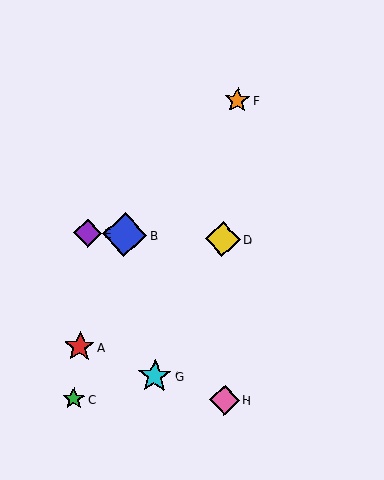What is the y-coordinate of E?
Object E is at y≈233.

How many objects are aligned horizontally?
3 objects (B, D, E) are aligned horizontally.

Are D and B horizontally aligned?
Yes, both are at y≈239.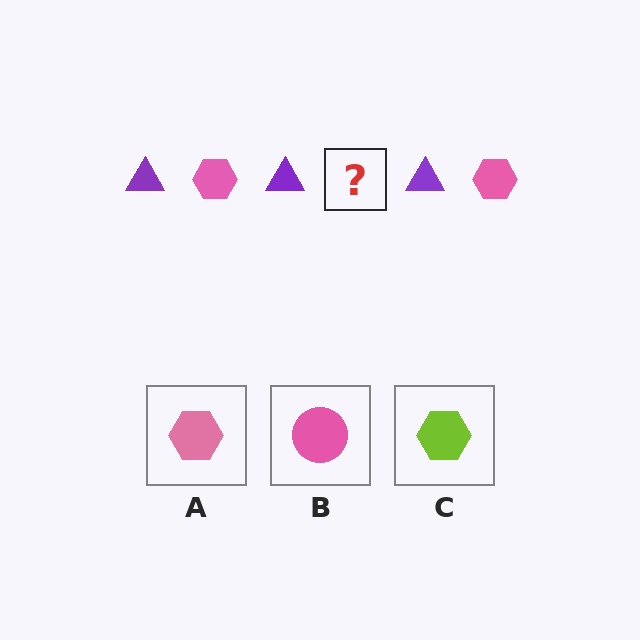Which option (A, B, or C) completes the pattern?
A.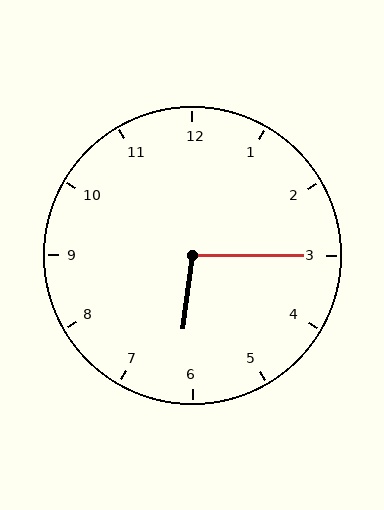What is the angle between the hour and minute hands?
Approximately 98 degrees.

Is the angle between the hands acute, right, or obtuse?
It is obtuse.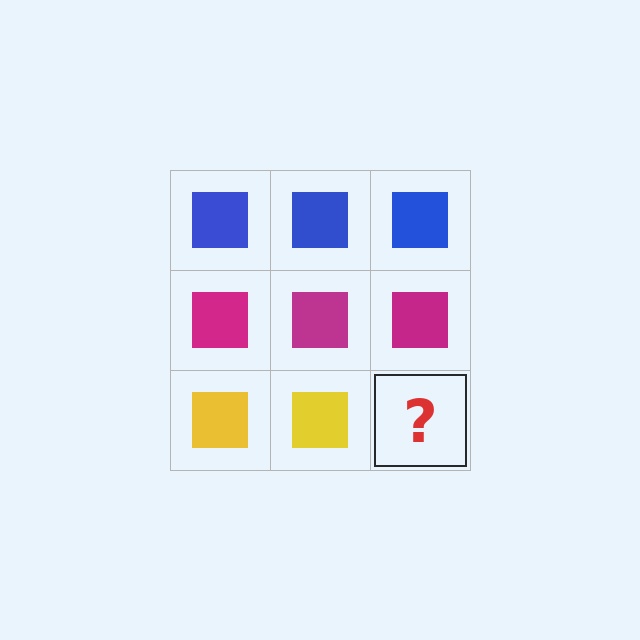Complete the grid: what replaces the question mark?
The question mark should be replaced with a yellow square.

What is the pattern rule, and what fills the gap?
The rule is that each row has a consistent color. The gap should be filled with a yellow square.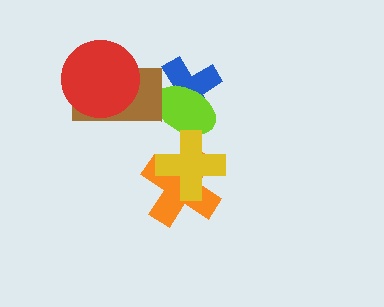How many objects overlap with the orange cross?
1 object overlaps with the orange cross.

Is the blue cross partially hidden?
Yes, it is partially covered by another shape.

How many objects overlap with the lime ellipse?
2 objects overlap with the lime ellipse.